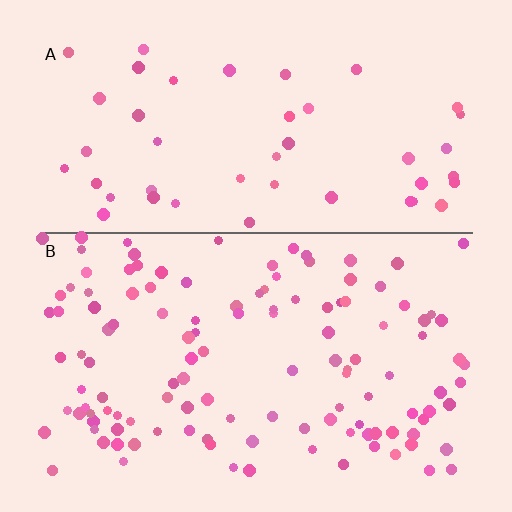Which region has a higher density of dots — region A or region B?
B (the bottom).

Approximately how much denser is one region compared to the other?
Approximately 2.7× — region B over region A.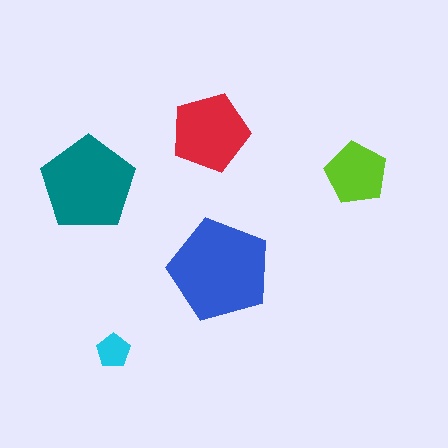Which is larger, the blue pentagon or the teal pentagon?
The blue one.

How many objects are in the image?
There are 5 objects in the image.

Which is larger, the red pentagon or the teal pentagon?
The teal one.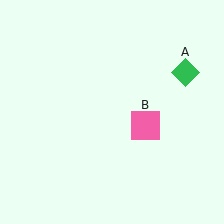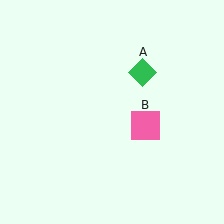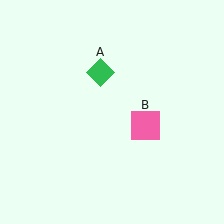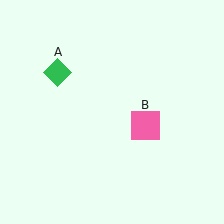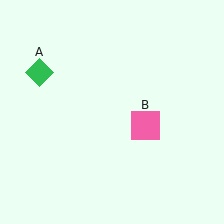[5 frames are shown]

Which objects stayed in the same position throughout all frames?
Pink square (object B) remained stationary.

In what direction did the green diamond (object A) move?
The green diamond (object A) moved left.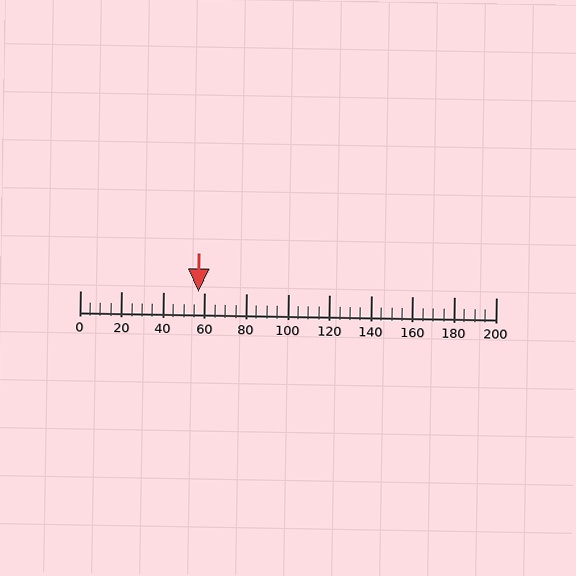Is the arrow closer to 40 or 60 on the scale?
The arrow is closer to 60.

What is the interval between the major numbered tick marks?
The major tick marks are spaced 20 units apart.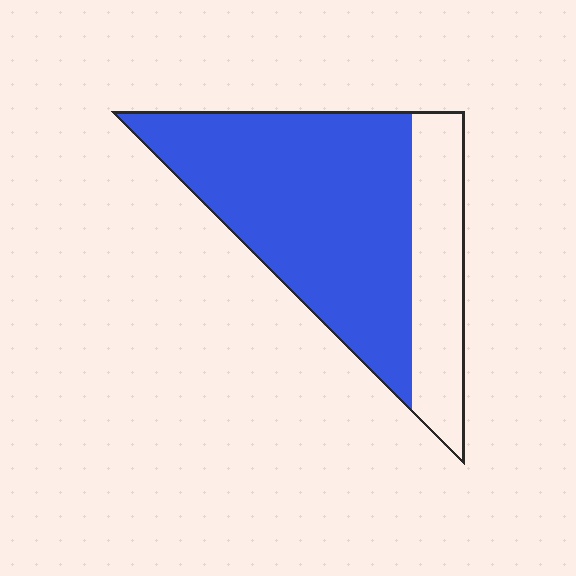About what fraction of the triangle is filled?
About three quarters (3/4).